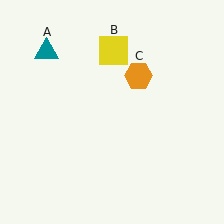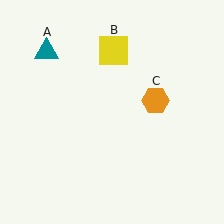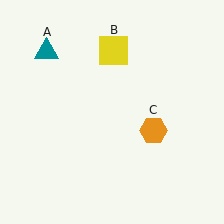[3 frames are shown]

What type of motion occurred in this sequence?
The orange hexagon (object C) rotated clockwise around the center of the scene.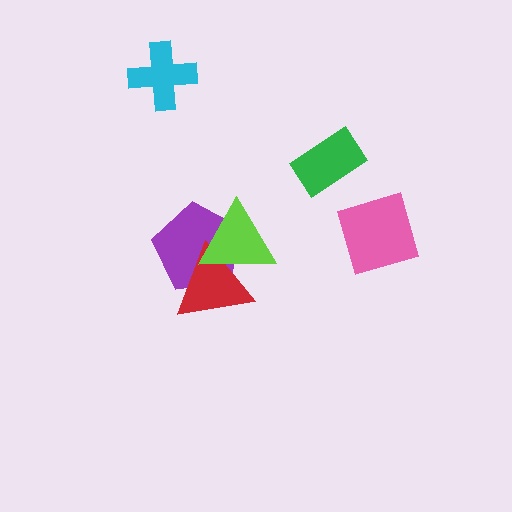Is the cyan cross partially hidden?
No, no other shape covers it.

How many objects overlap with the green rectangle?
0 objects overlap with the green rectangle.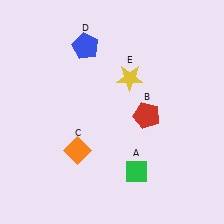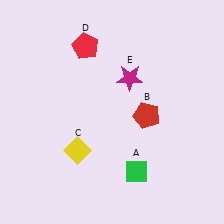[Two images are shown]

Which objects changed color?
C changed from orange to yellow. D changed from blue to red. E changed from yellow to magenta.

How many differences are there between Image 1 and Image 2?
There are 3 differences between the two images.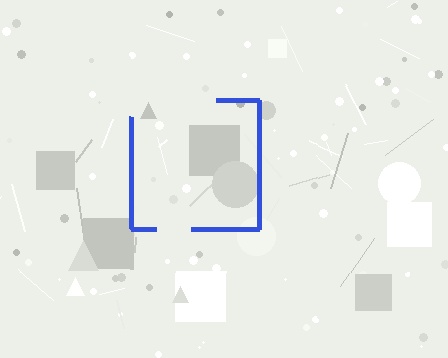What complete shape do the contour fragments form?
The contour fragments form a square.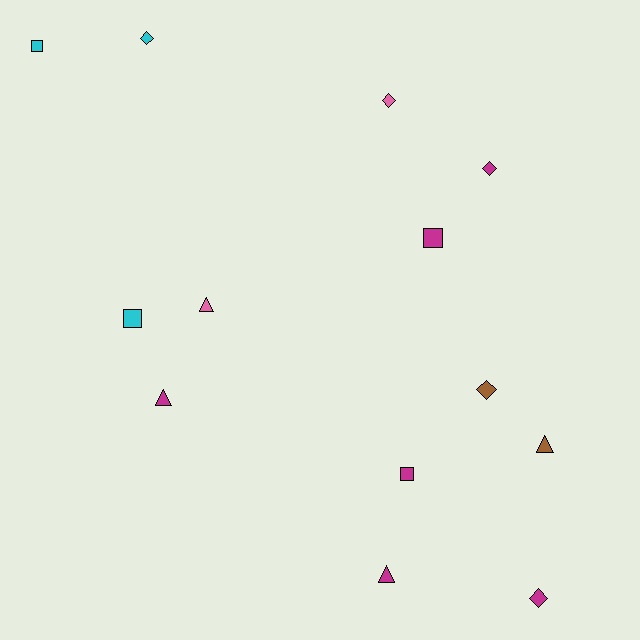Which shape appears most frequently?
Diamond, with 5 objects.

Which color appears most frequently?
Magenta, with 6 objects.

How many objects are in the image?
There are 13 objects.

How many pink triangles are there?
There is 1 pink triangle.